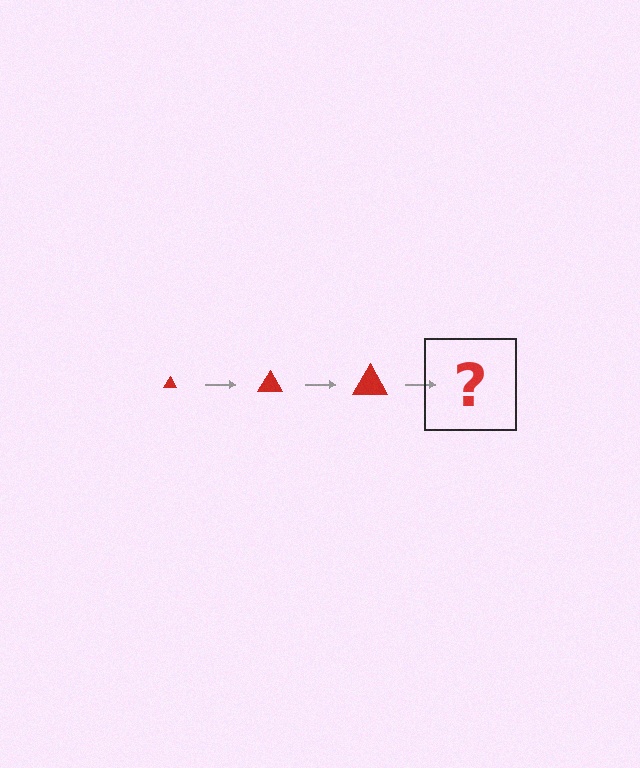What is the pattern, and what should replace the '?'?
The pattern is that the triangle gets progressively larger each step. The '?' should be a red triangle, larger than the previous one.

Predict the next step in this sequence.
The next step is a red triangle, larger than the previous one.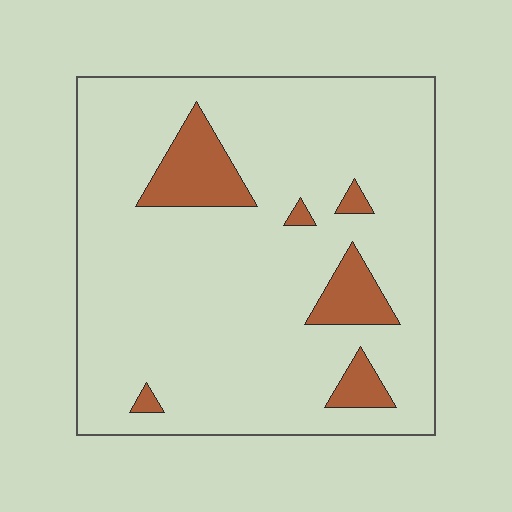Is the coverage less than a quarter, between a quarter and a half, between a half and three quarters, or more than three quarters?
Less than a quarter.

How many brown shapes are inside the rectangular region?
6.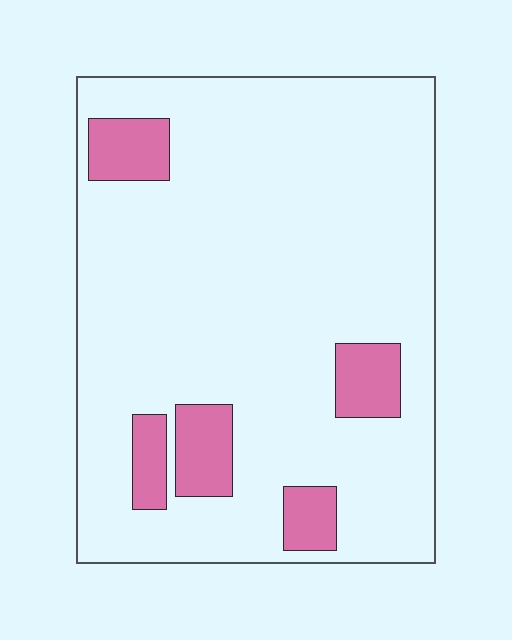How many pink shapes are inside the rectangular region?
5.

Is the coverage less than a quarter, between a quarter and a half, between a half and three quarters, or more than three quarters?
Less than a quarter.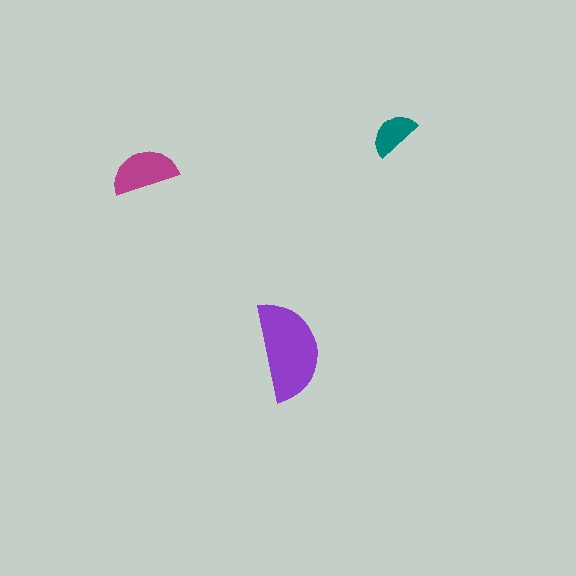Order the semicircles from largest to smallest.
the purple one, the magenta one, the teal one.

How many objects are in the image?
There are 3 objects in the image.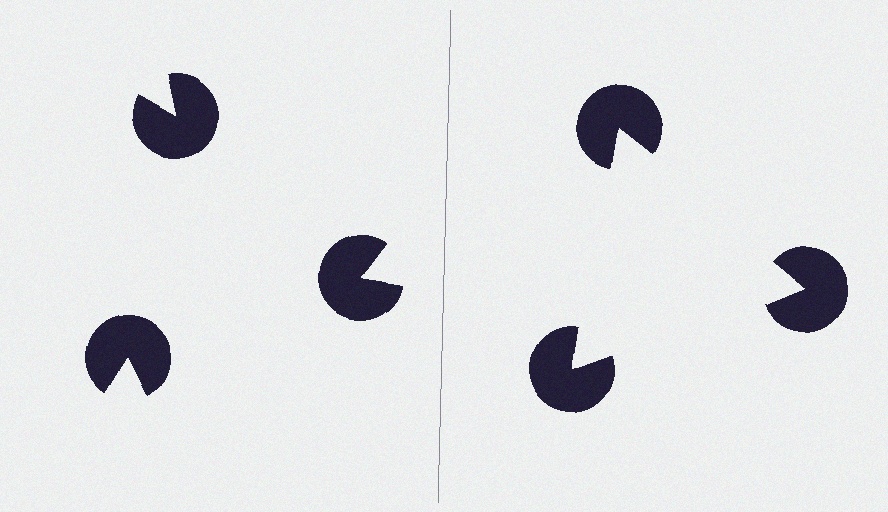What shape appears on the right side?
An illusory triangle.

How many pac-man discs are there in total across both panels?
6 — 3 on each side.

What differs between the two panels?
The pac-man discs are positioned identically on both sides; only the wedge orientations differ. On the right they align to a triangle; on the left they are misaligned.